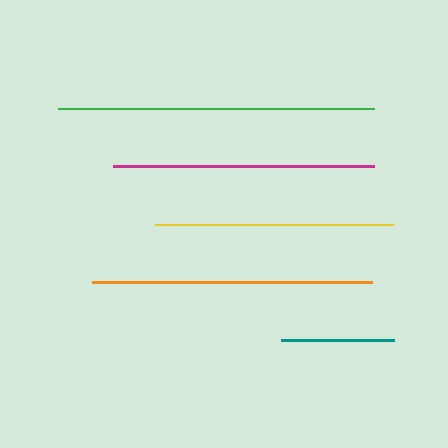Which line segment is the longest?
The green line is the longest at approximately 316 pixels.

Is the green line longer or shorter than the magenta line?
The green line is longer than the magenta line.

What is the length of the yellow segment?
The yellow segment is approximately 238 pixels long.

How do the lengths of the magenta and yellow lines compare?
The magenta and yellow lines are approximately the same length.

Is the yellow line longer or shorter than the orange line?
The orange line is longer than the yellow line.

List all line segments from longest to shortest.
From longest to shortest: green, orange, magenta, yellow, teal.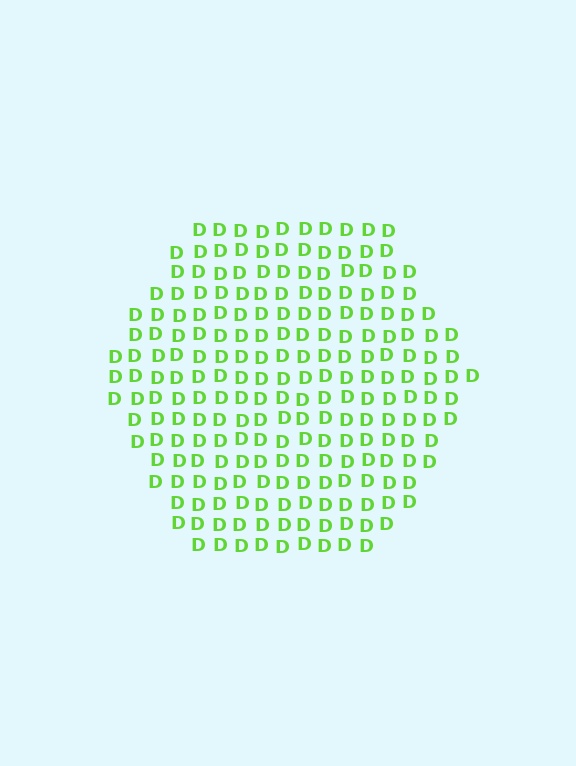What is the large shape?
The large shape is a hexagon.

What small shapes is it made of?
It is made of small letter D's.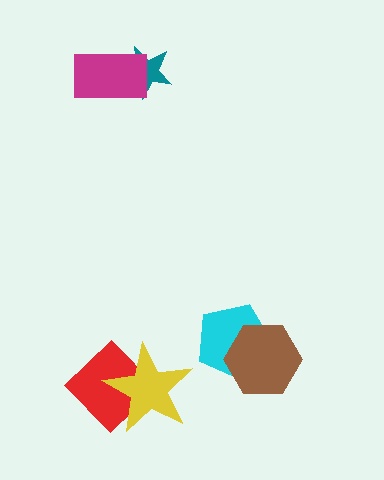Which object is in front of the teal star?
The magenta rectangle is in front of the teal star.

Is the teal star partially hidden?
Yes, it is partially covered by another shape.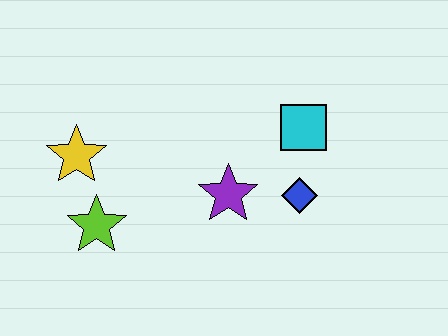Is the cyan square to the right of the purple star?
Yes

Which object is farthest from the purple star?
The yellow star is farthest from the purple star.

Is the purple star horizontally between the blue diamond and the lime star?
Yes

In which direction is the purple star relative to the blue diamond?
The purple star is to the left of the blue diamond.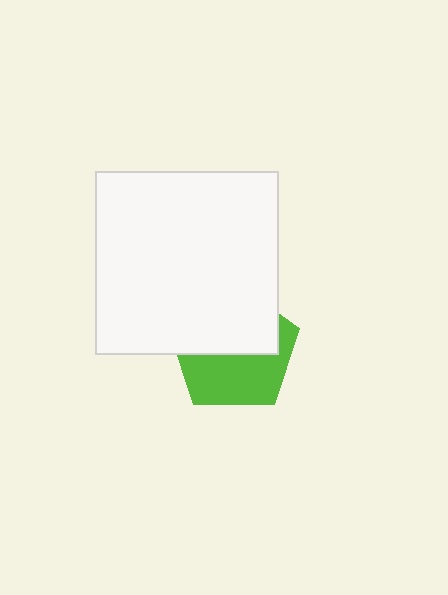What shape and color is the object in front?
The object in front is a white square.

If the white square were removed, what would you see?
You would see the complete lime pentagon.